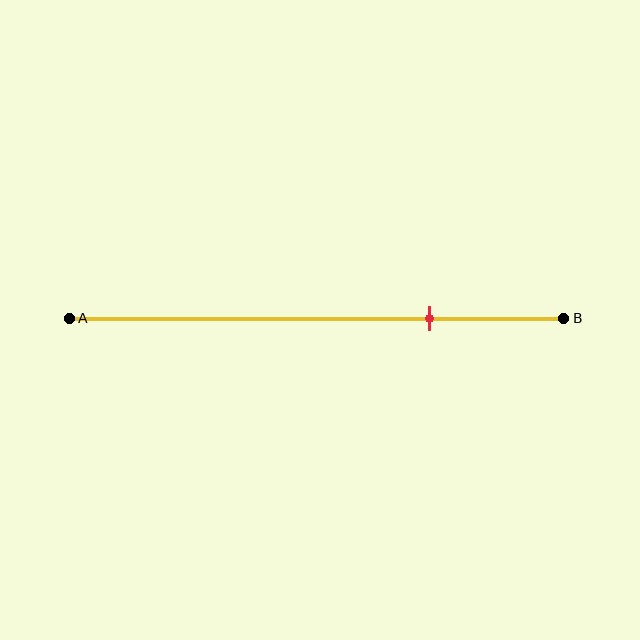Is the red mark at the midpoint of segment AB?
No, the mark is at about 75% from A, not at the 50% midpoint.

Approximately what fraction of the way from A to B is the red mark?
The red mark is approximately 75% of the way from A to B.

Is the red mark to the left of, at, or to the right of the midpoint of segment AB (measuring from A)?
The red mark is to the right of the midpoint of segment AB.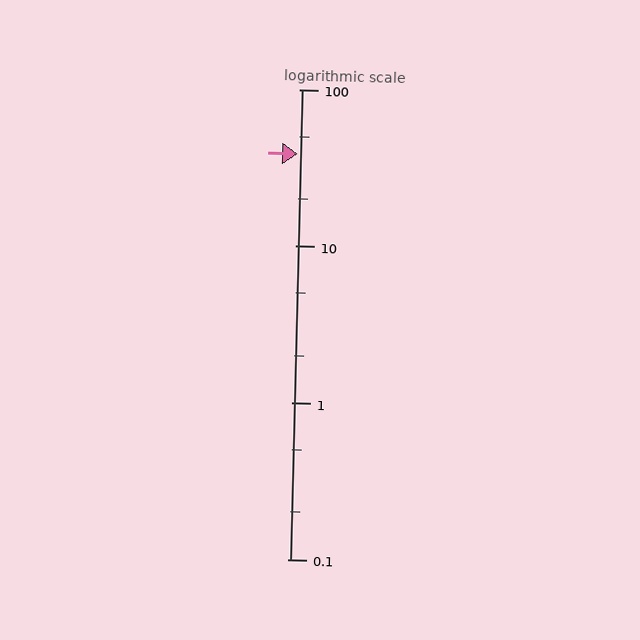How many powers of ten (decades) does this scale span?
The scale spans 3 decades, from 0.1 to 100.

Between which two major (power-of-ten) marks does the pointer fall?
The pointer is between 10 and 100.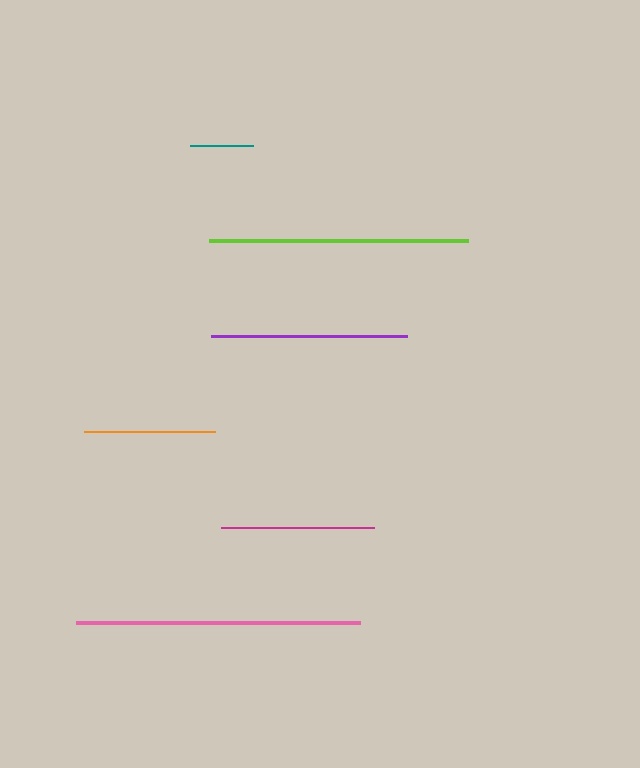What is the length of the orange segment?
The orange segment is approximately 131 pixels long.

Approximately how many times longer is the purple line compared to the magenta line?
The purple line is approximately 1.3 times the length of the magenta line.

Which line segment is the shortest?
The teal line is the shortest at approximately 64 pixels.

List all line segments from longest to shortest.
From longest to shortest: pink, lime, purple, magenta, orange, teal.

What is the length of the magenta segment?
The magenta segment is approximately 154 pixels long.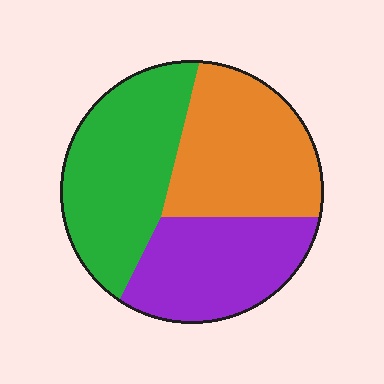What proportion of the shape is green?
Green takes up about three eighths (3/8) of the shape.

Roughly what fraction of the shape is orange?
Orange covers about 35% of the shape.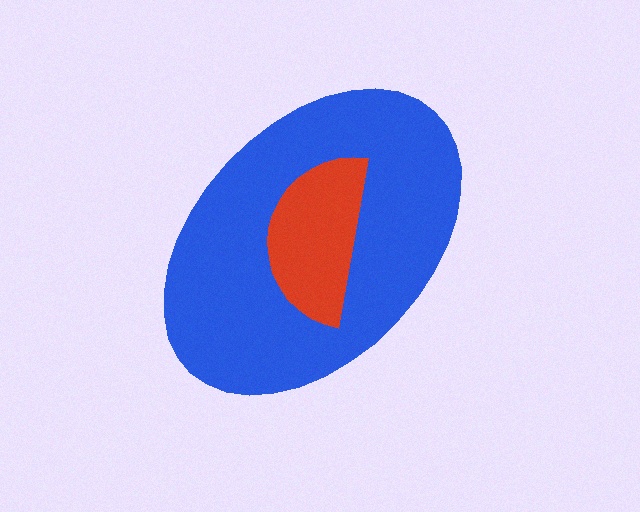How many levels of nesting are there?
2.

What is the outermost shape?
The blue ellipse.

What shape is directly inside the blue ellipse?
The red semicircle.